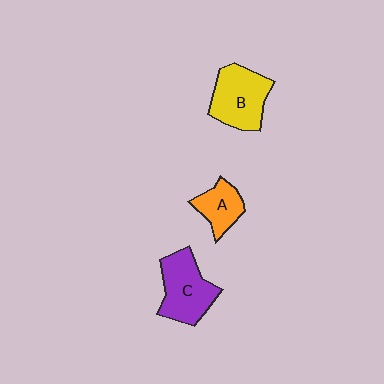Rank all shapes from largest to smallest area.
From largest to smallest: B (yellow), C (purple), A (orange).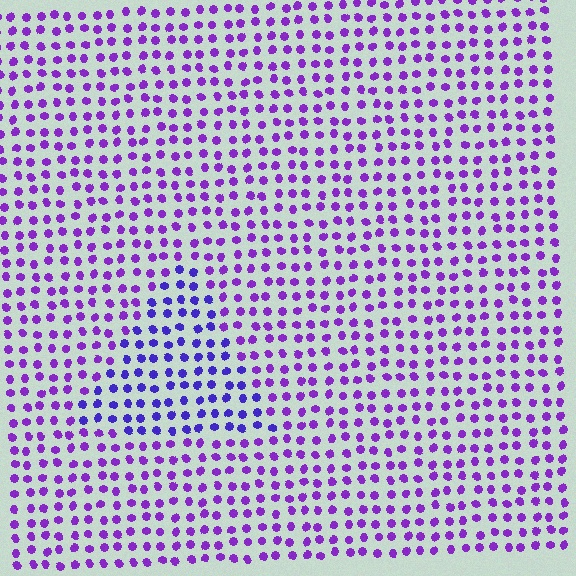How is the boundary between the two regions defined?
The boundary is defined purely by a slight shift in hue (about 27 degrees). Spacing, size, and orientation are identical on both sides.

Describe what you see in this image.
The image is filled with small purple elements in a uniform arrangement. A triangle-shaped region is visible where the elements are tinted to a slightly different hue, forming a subtle color boundary.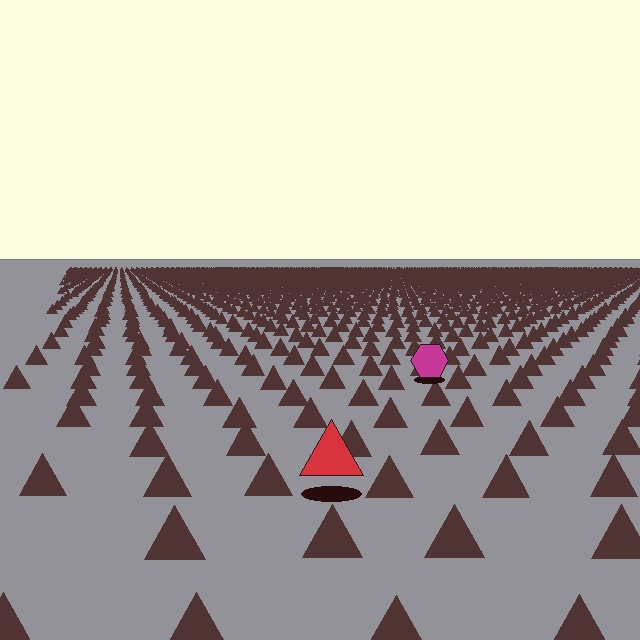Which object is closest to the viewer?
The red triangle is closest. The texture marks near it are larger and more spread out.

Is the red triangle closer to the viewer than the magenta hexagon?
Yes. The red triangle is closer — you can tell from the texture gradient: the ground texture is coarser near it.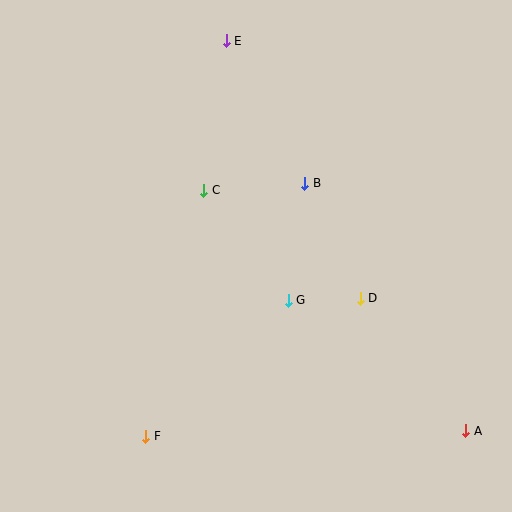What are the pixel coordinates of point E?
Point E is at (226, 41).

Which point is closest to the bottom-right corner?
Point A is closest to the bottom-right corner.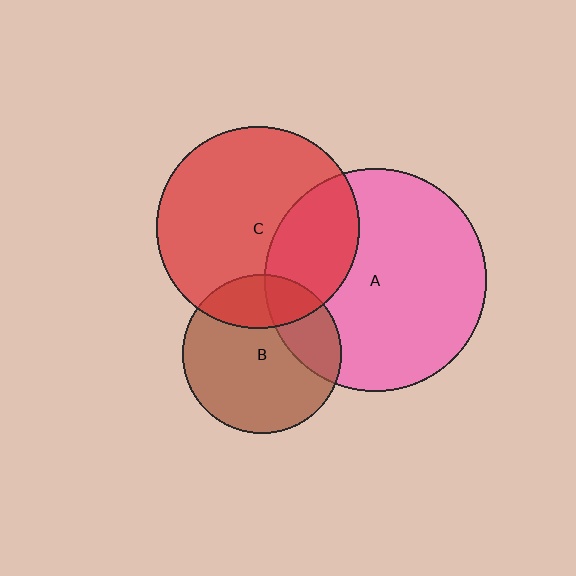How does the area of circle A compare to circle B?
Approximately 1.9 times.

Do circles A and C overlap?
Yes.